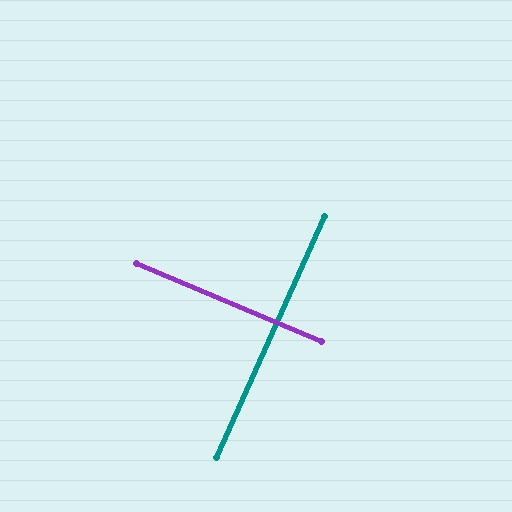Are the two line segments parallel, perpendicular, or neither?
Perpendicular — they meet at approximately 89°.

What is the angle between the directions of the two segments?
Approximately 89 degrees.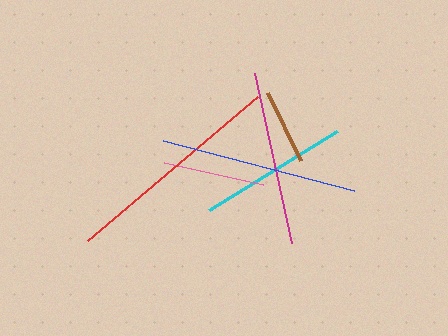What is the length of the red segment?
The red segment is approximately 222 pixels long.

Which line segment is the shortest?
The brown line is the shortest at approximately 76 pixels.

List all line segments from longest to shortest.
From longest to shortest: red, blue, magenta, cyan, pink, brown.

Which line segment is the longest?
The red line is the longest at approximately 222 pixels.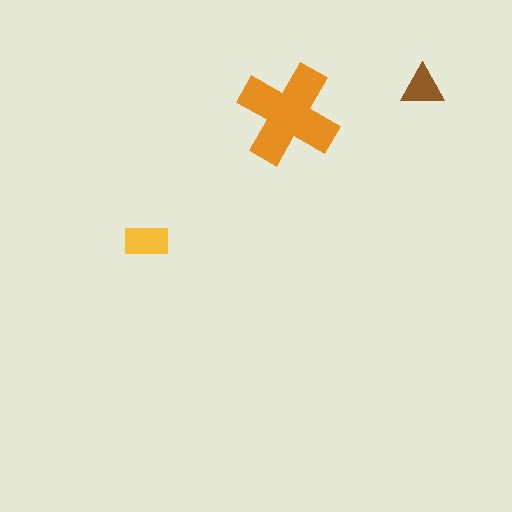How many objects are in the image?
There are 3 objects in the image.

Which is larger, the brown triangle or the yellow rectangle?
The yellow rectangle.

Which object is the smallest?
The brown triangle.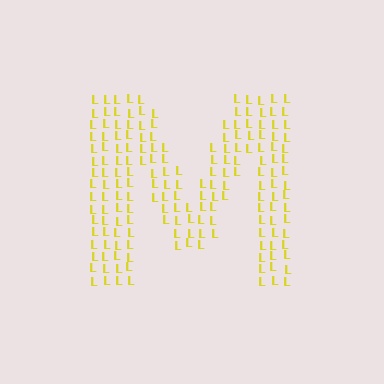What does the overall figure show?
The overall figure shows the letter M.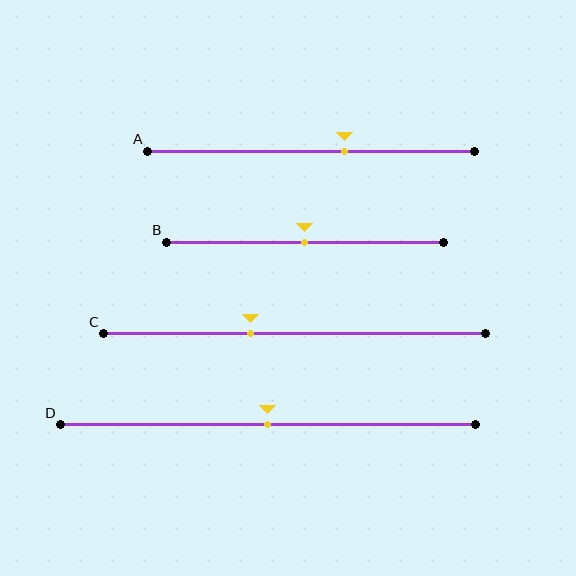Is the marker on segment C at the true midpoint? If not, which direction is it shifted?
No, the marker on segment C is shifted to the left by about 12% of the segment length.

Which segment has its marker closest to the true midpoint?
Segment B has its marker closest to the true midpoint.